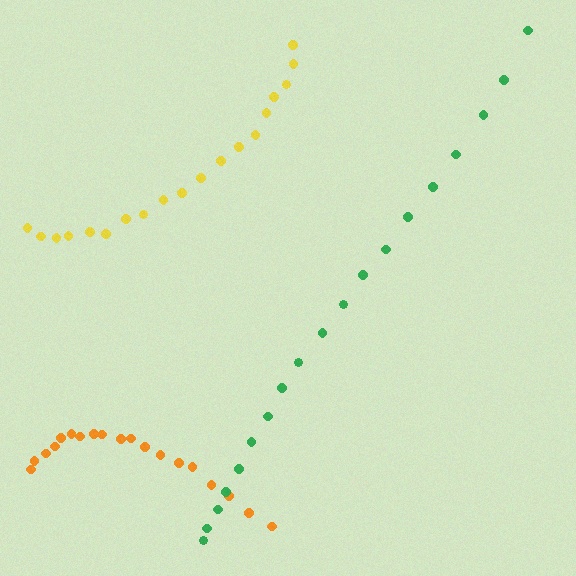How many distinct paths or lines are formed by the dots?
There are 3 distinct paths.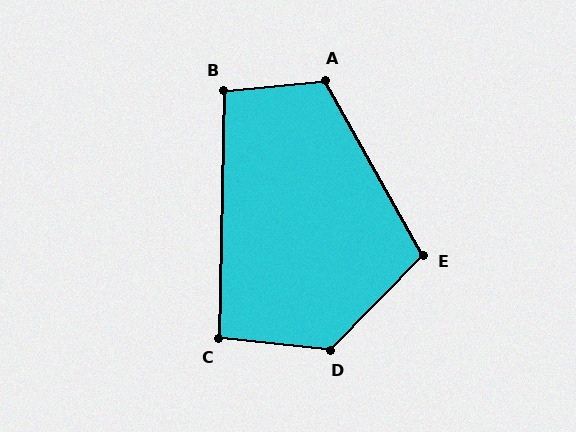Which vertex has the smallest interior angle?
C, at approximately 95 degrees.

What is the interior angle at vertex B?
Approximately 97 degrees (obtuse).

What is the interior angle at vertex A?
Approximately 113 degrees (obtuse).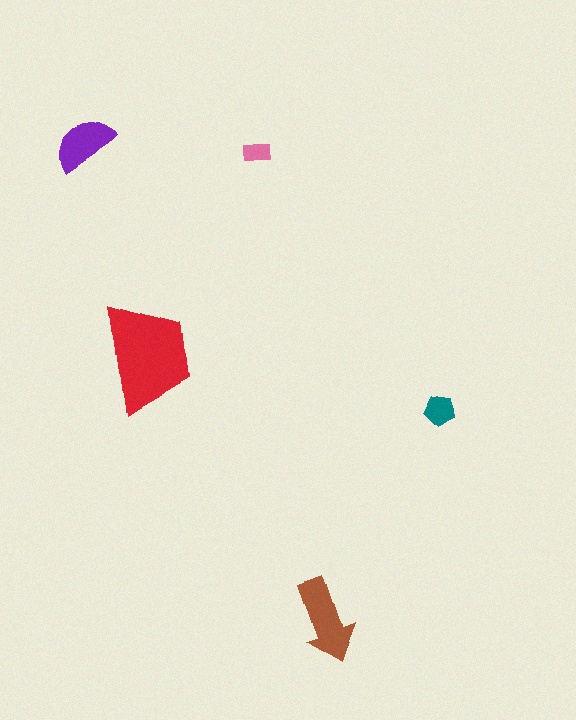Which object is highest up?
The purple semicircle is topmost.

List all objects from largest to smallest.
The red trapezoid, the brown arrow, the purple semicircle, the teal pentagon, the pink rectangle.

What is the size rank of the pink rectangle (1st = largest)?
5th.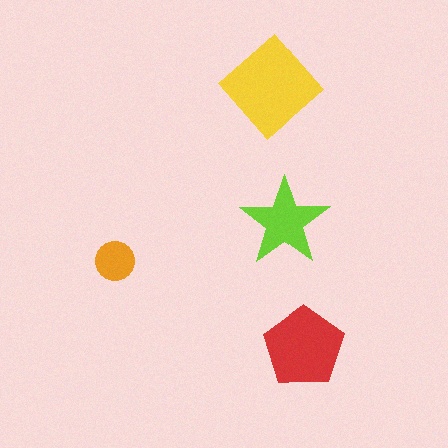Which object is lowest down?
The red pentagon is bottommost.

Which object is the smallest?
The orange circle.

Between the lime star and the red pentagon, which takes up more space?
The red pentagon.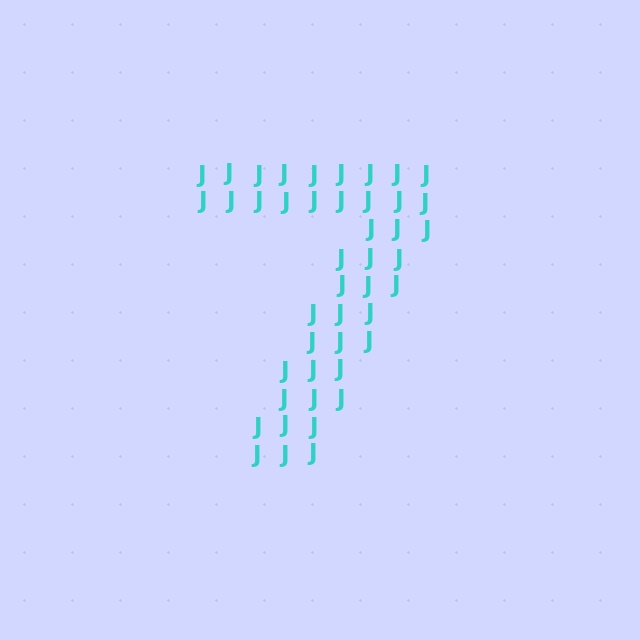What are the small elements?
The small elements are letter J's.